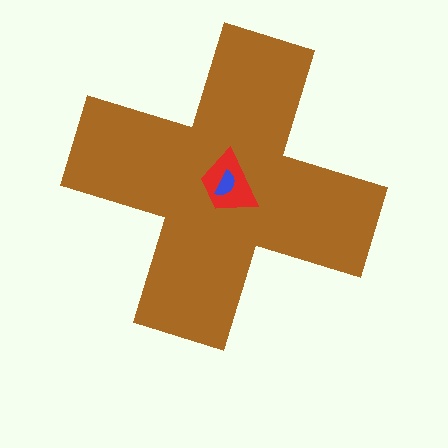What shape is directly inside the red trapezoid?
The blue semicircle.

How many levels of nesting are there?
3.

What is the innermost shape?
The blue semicircle.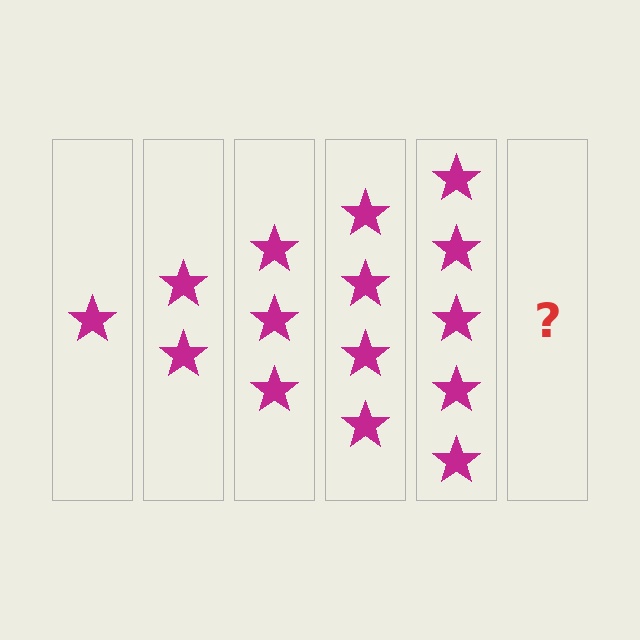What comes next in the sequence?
The next element should be 6 stars.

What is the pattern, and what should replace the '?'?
The pattern is that each step adds one more star. The '?' should be 6 stars.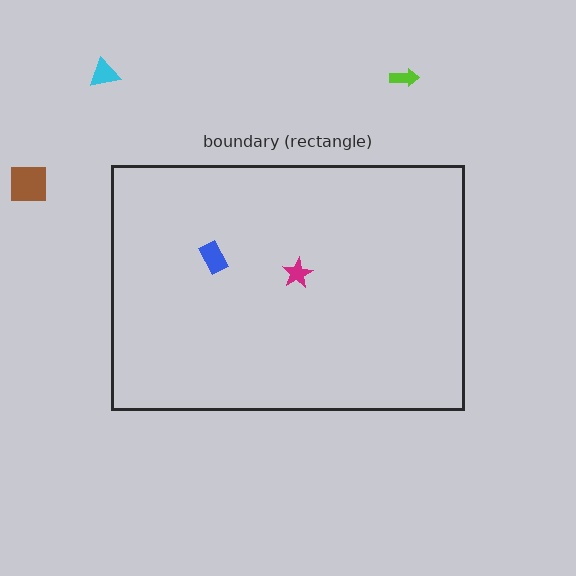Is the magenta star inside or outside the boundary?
Inside.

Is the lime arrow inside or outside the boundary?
Outside.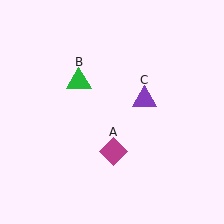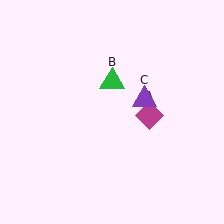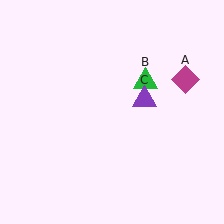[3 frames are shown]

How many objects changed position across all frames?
2 objects changed position: magenta diamond (object A), green triangle (object B).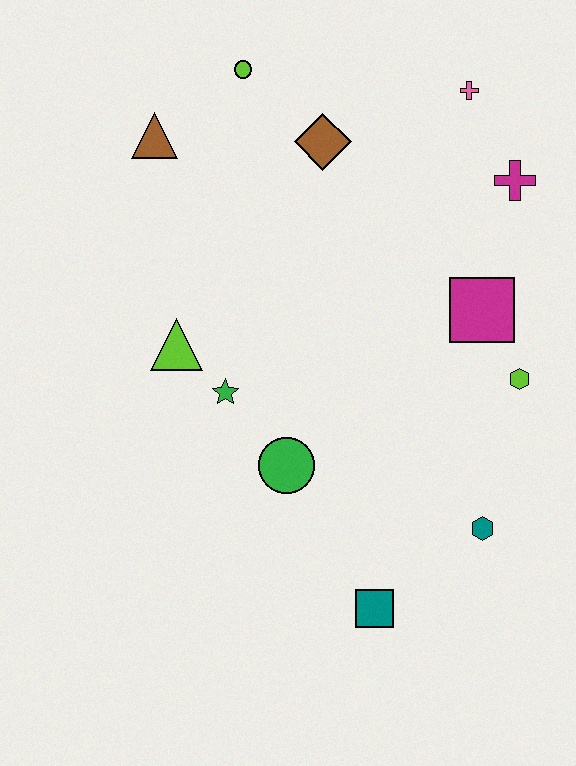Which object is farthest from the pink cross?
The teal square is farthest from the pink cross.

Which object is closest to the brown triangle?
The lime circle is closest to the brown triangle.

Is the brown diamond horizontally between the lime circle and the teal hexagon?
Yes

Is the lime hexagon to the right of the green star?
Yes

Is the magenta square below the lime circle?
Yes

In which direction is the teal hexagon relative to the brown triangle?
The teal hexagon is below the brown triangle.